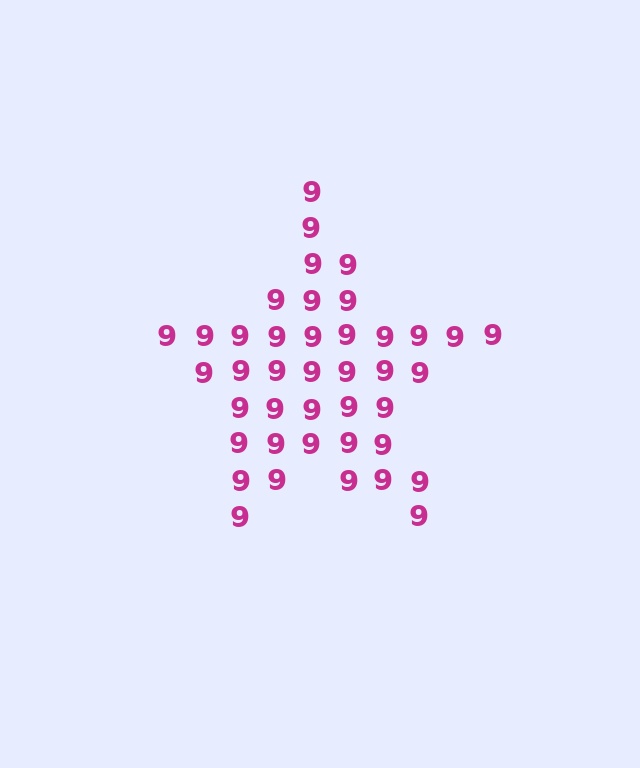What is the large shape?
The large shape is a star.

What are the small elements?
The small elements are digit 9's.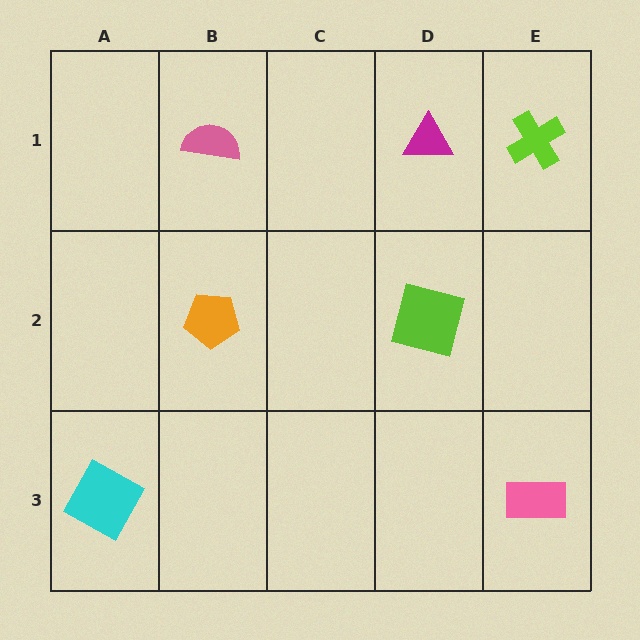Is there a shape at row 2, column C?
No, that cell is empty.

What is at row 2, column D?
A lime square.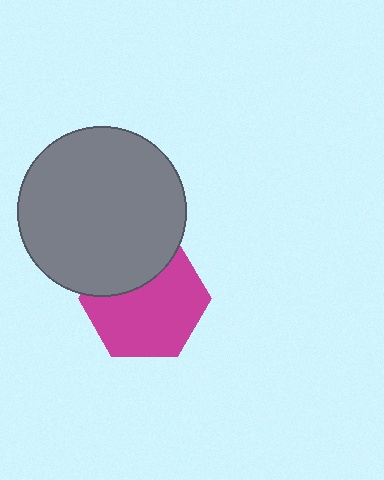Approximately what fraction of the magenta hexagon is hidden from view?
Roughly 31% of the magenta hexagon is hidden behind the gray circle.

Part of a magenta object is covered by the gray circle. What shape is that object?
It is a hexagon.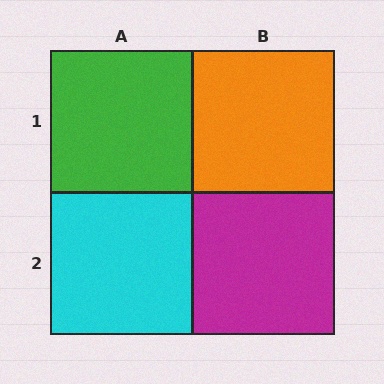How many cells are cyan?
1 cell is cyan.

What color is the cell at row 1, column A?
Green.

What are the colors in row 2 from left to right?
Cyan, magenta.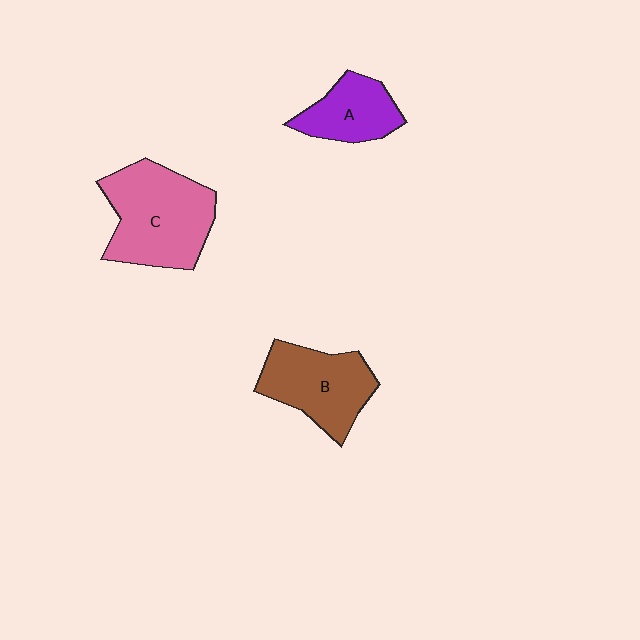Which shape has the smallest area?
Shape A (purple).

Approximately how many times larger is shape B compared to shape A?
Approximately 1.4 times.